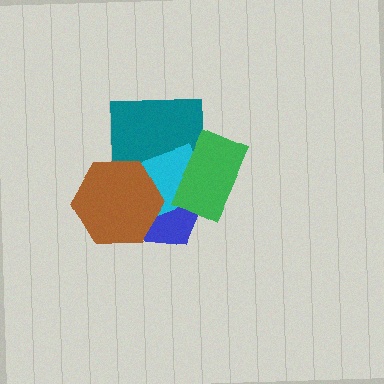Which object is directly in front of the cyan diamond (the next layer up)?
The green rectangle is directly in front of the cyan diamond.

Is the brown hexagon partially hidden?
No, no other shape covers it.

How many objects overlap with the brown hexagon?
3 objects overlap with the brown hexagon.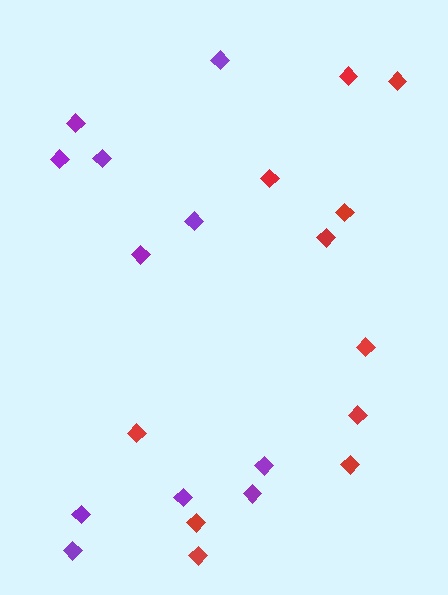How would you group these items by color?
There are 2 groups: one group of red diamonds (11) and one group of purple diamonds (11).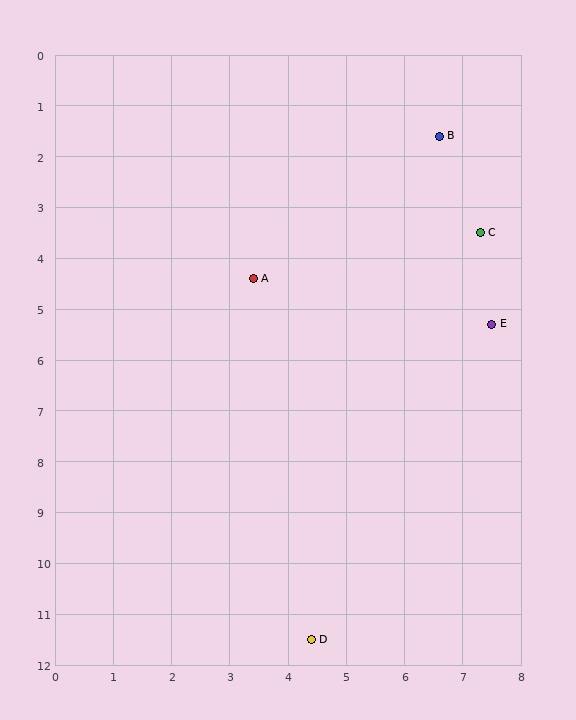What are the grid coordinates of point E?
Point E is at approximately (7.5, 5.3).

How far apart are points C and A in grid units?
Points C and A are about 4.0 grid units apart.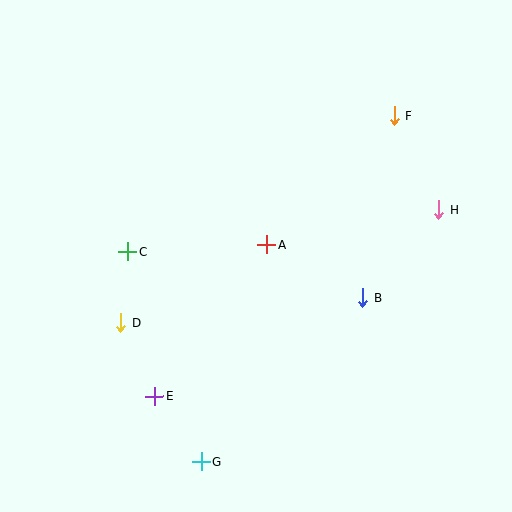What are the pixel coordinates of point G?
Point G is at (202, 462).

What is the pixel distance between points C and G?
The distance between C and G is 223 pixels.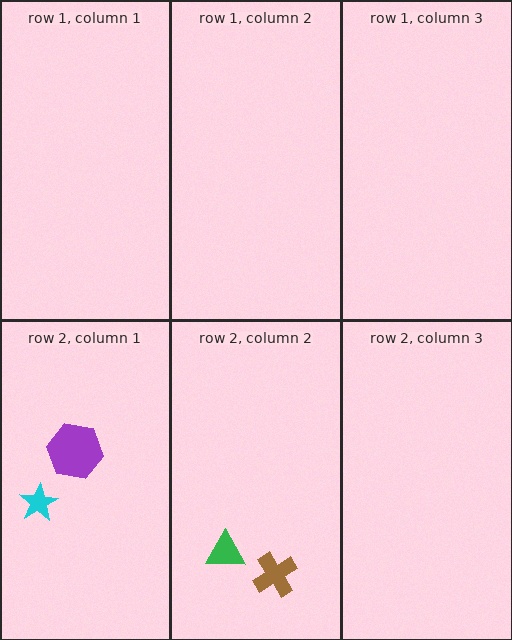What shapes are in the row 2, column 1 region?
The cyan star, the purple hexagon.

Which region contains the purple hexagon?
The row 2, column 1 region.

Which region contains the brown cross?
The row 2, column 2 region.